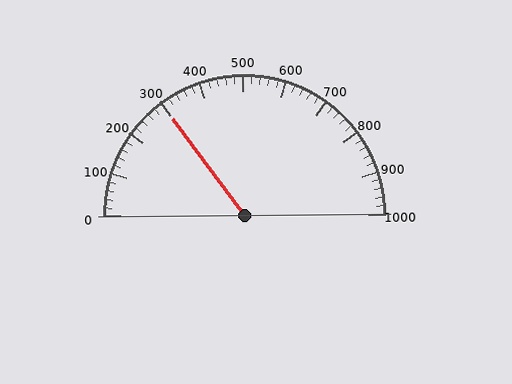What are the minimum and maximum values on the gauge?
The gauge ranges from 0 to 1000.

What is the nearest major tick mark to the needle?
The nearest major tick mark is 300.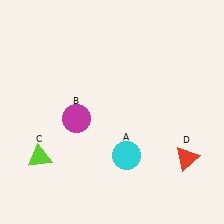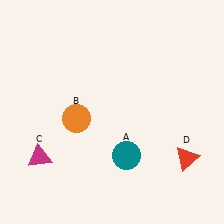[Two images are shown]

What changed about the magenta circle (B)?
In Image 1, B is magenta. In Image 2, it changed to orange.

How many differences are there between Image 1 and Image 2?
There are 3 differences between the two images.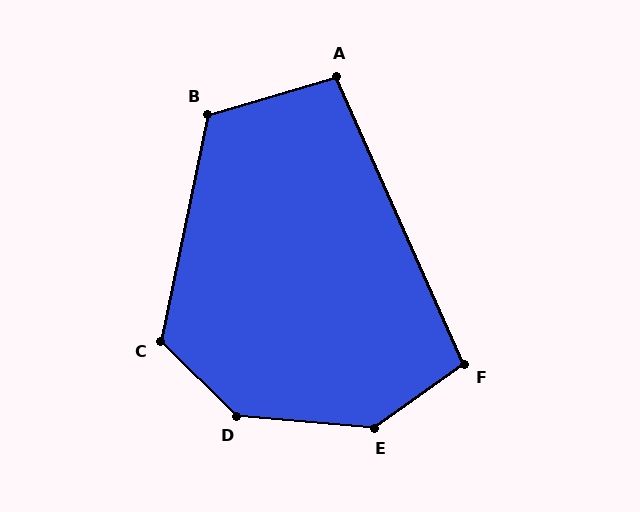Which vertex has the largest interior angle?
D, at approximately 140 degrees.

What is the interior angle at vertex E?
Approximately 140 degrees (obtuse).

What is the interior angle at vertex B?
Approximately 118 degrees (obtuse).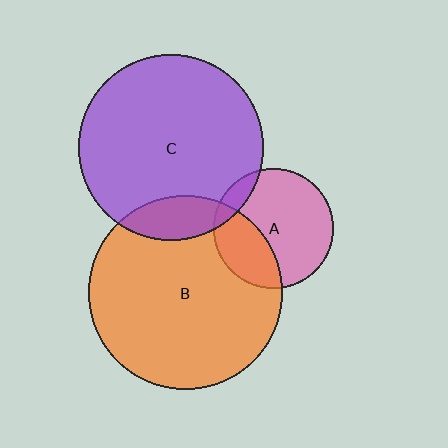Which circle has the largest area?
Circle B (orange).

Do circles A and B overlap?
Yes.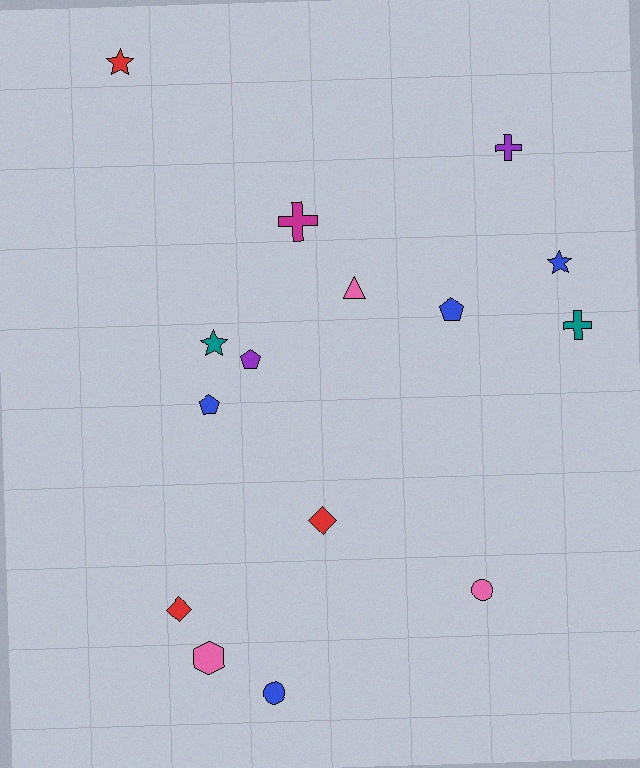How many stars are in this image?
There are 3 stars.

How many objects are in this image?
There are 15 objects.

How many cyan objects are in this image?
There are no cyan objects.